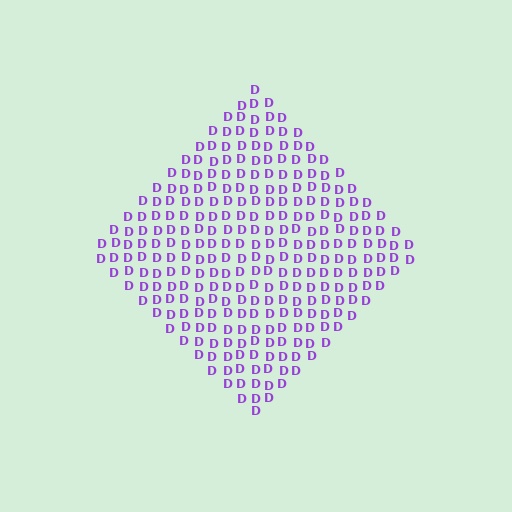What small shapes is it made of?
It is made of small letter D's.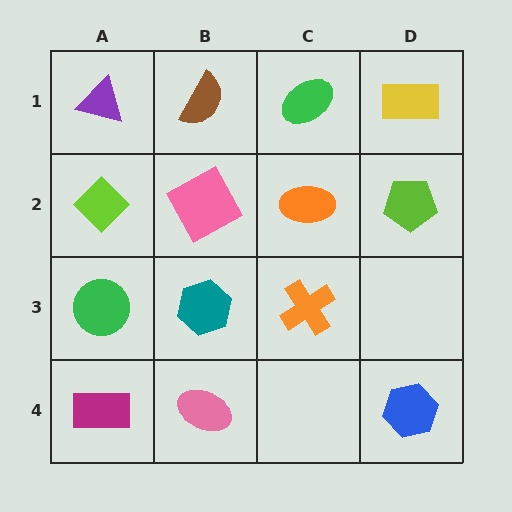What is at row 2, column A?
A lime diamond.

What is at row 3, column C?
An orange cross.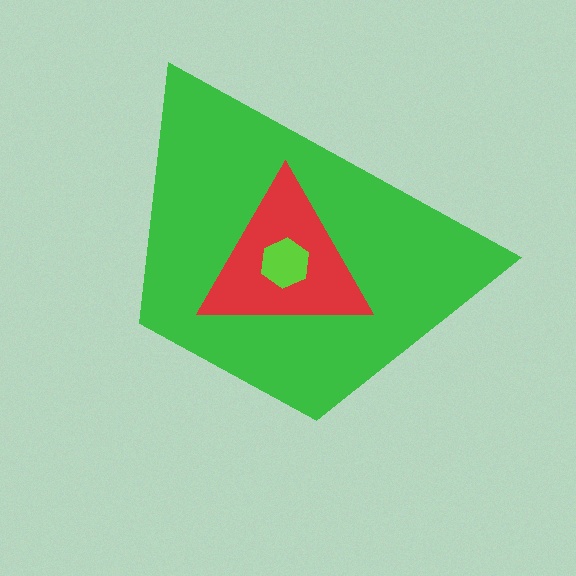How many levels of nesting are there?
3.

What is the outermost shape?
The green trapezoid.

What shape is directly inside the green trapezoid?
The red triangle.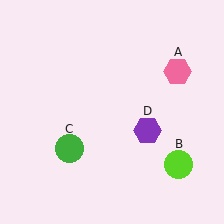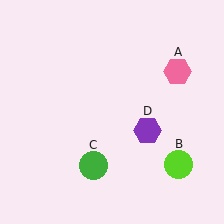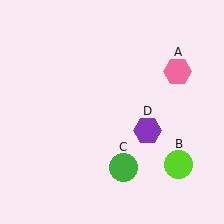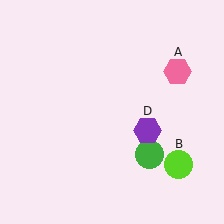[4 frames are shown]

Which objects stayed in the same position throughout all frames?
Pink hexagon (object A) and lime circle (object B) and purple hexagon (object D) remained stationary.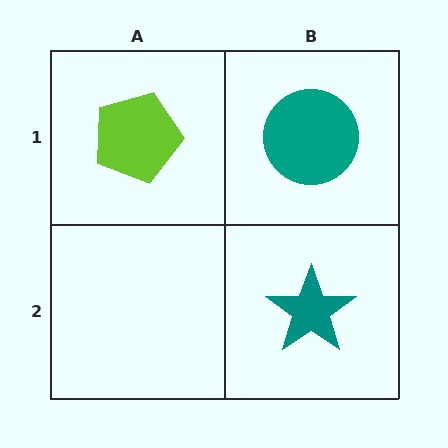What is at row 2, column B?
A teal star.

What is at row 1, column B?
A teal circle.